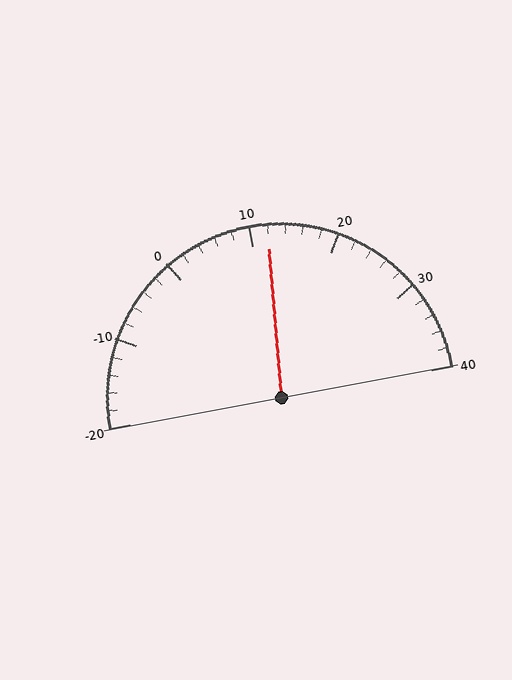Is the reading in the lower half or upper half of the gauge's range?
The reading is in the upper half of the range (-20 to 40).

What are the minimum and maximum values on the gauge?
The gauge ranges from -20 to 40.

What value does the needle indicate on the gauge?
The needle indicates approximately 12.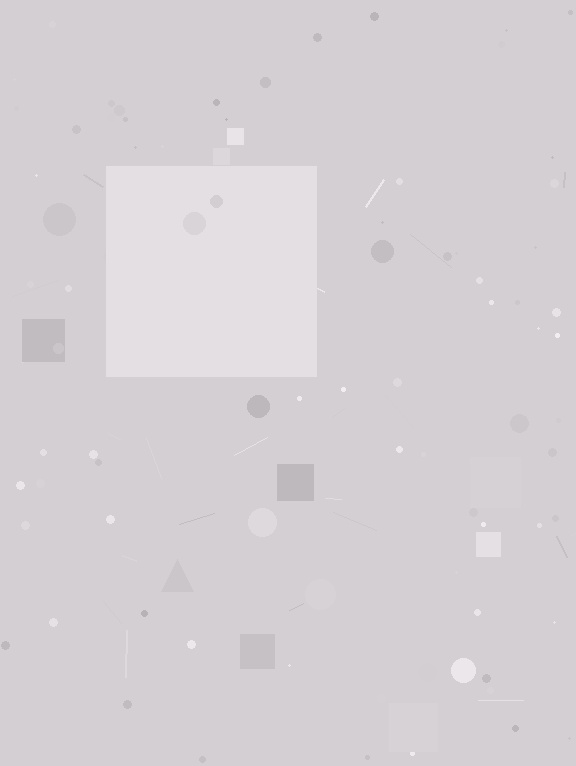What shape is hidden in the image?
A square is hidden in the image.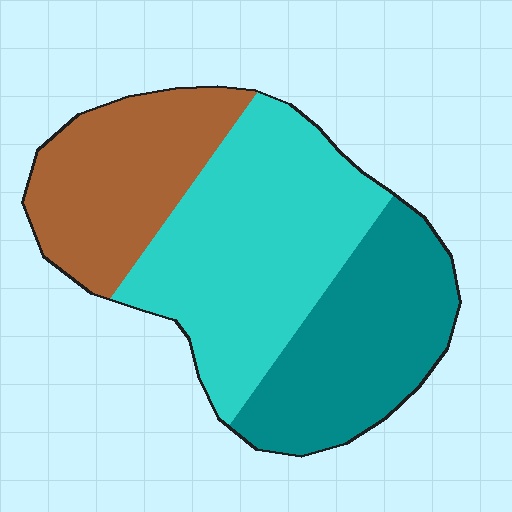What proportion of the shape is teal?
Teal covers 31% of the shape.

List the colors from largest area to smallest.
From largest to smallest: cyan, teal, brown.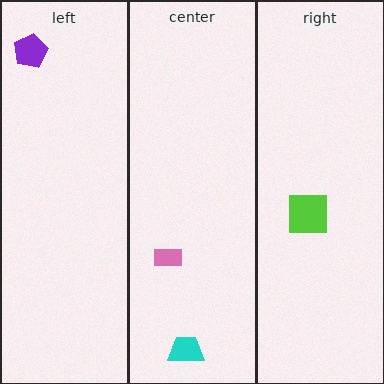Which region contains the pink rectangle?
The center region.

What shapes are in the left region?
The purple pentagon.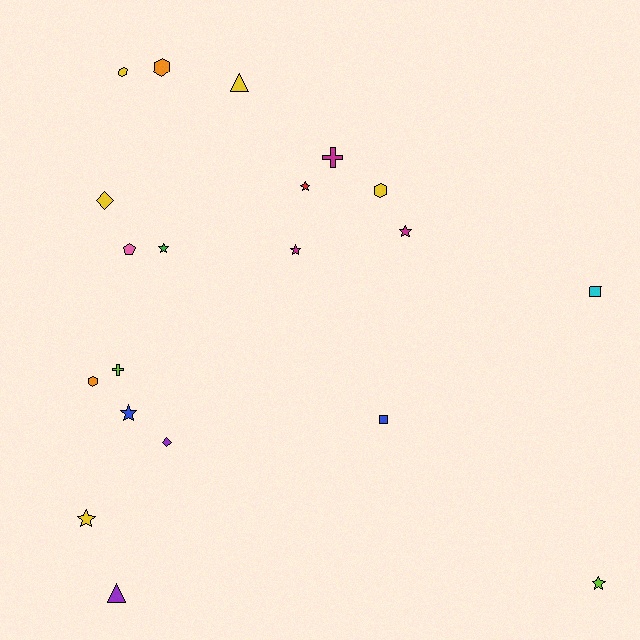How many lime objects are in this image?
There are 2 lime objects.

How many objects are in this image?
There are 20 objects.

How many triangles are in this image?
There are 2 triangles.